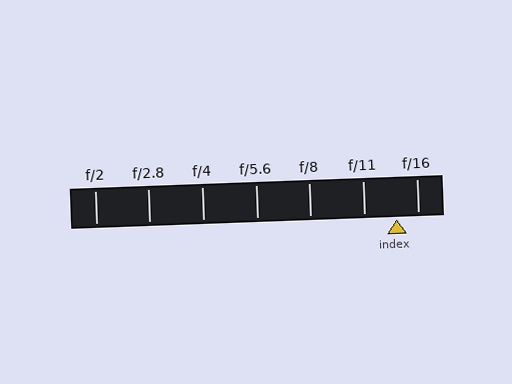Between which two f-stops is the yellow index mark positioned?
The index mark is between f/11 and f/16.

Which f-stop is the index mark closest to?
The index mark is closest to f/16.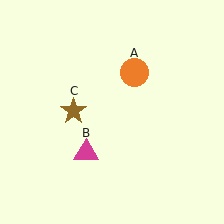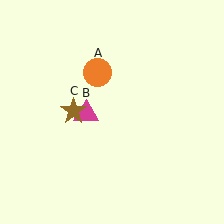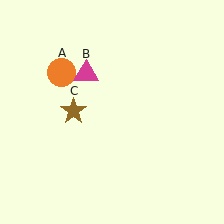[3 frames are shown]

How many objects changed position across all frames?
2 objects changed position: orange circle (object A), magenta triangle (object B).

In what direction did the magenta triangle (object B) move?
The magenta triangle (object B) moved up.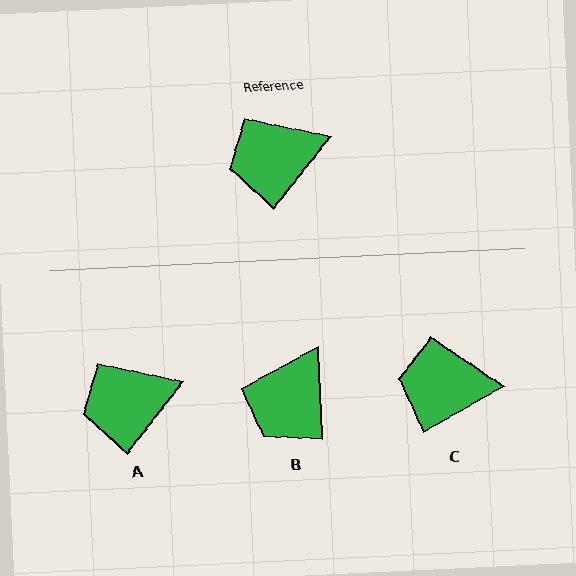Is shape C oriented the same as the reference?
No, it is off by about 22 degrees.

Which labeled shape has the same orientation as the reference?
A.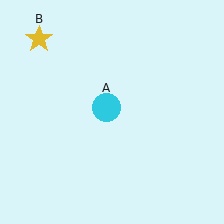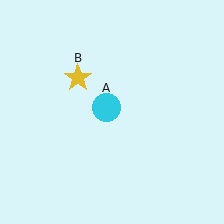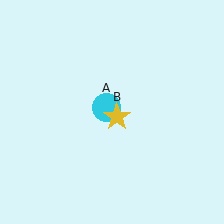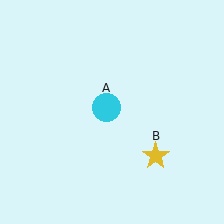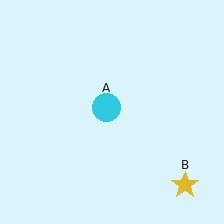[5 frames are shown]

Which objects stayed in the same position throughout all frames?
Cyan circle (object A) remained stationary.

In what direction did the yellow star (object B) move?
The yellow star (object B) moved down and to the right.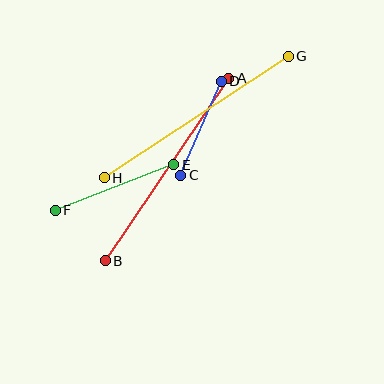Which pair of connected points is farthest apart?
Points G and H are farthest apart.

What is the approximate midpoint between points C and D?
The midpoint is at approximately (201, 128) pixels.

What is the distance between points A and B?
The distance is approximately 220 pixels.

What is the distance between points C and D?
The distance is approximately 102 pixels.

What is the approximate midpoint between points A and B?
The midpoint is at approximately (167, 169) pixels.